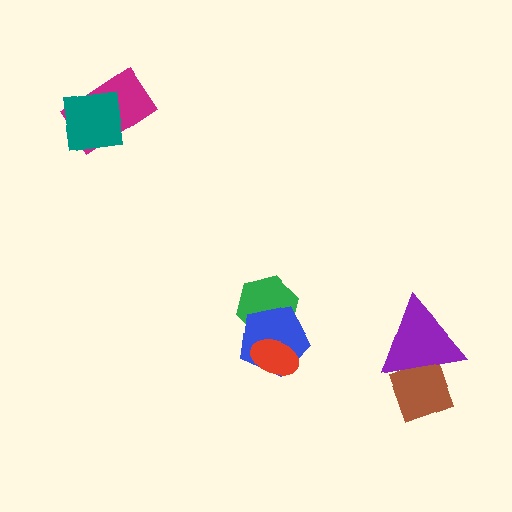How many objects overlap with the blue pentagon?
2 objects overlap with the blue pentagon.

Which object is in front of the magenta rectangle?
The teal square is in front of the magenta rectangle.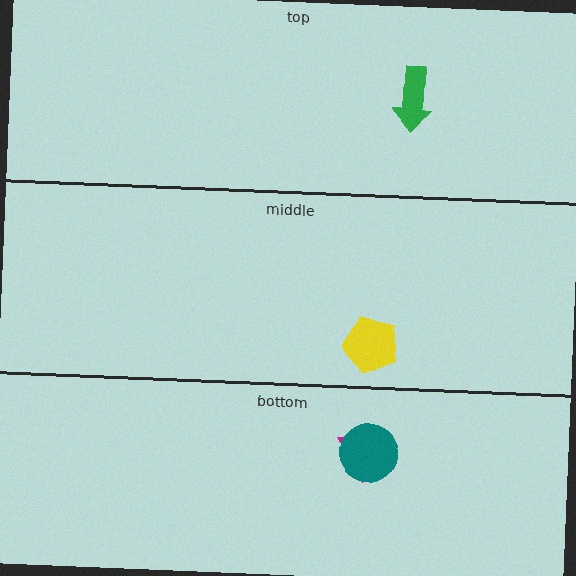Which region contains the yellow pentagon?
The middle region.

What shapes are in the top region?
The green arrow.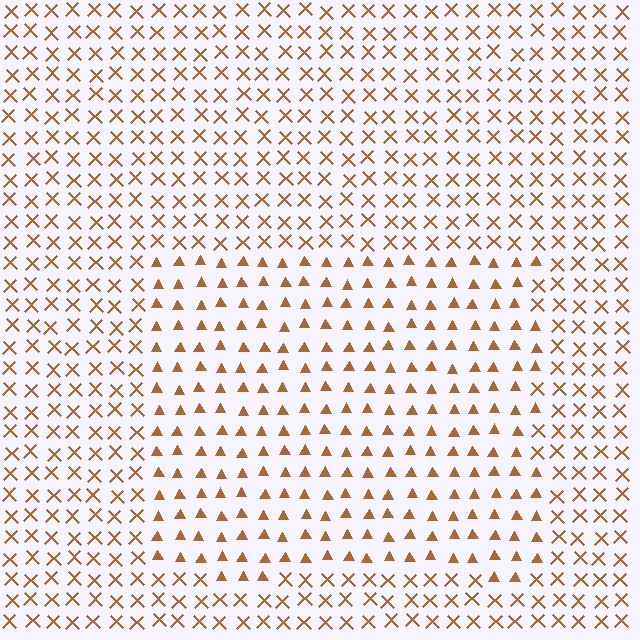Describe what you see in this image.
The image is filled with small brown elements arranged in a uniform grid. A rectangle-shaped region contains triangles, while the surrounding area contains X marks. The boundary is defined purely by the change in element shape.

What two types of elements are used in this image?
The image uses triangles inside the rectangle region and X marks outside it.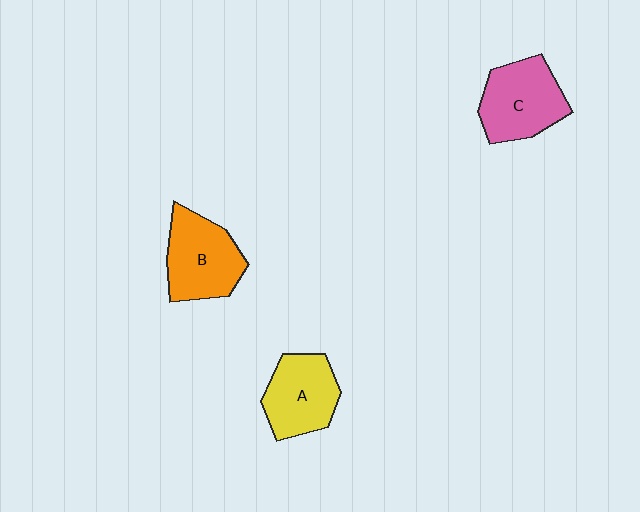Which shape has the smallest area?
Shape A (yellow).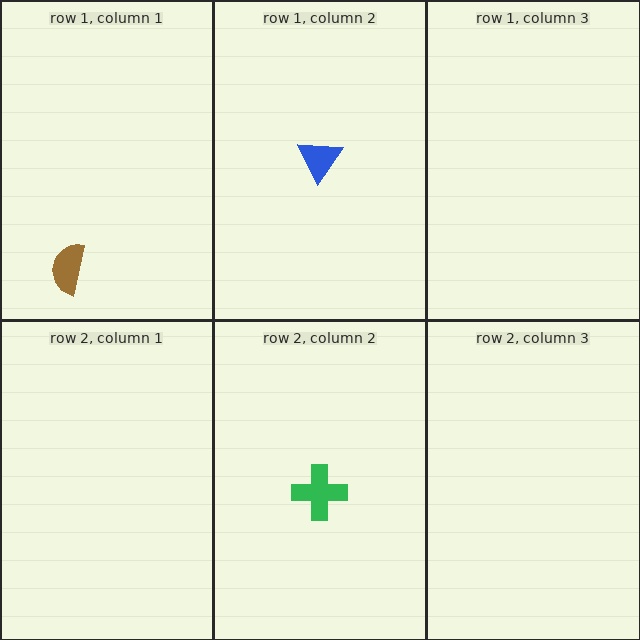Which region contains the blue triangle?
The row 1, column 2 region.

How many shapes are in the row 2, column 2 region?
1.